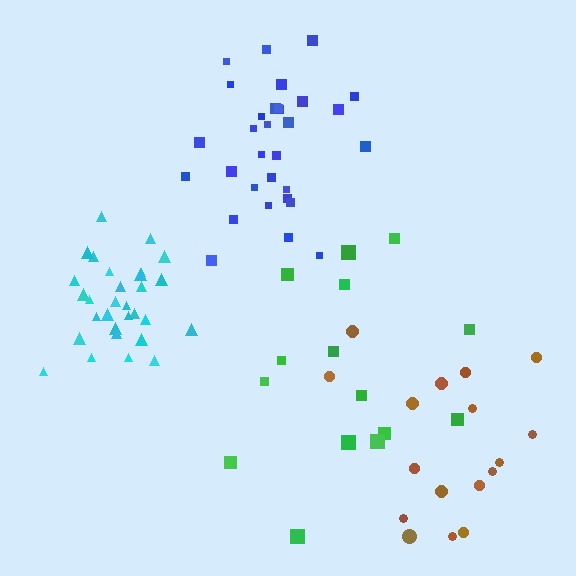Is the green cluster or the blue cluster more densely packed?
Blue.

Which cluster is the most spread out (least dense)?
Brown.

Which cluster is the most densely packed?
Cyan.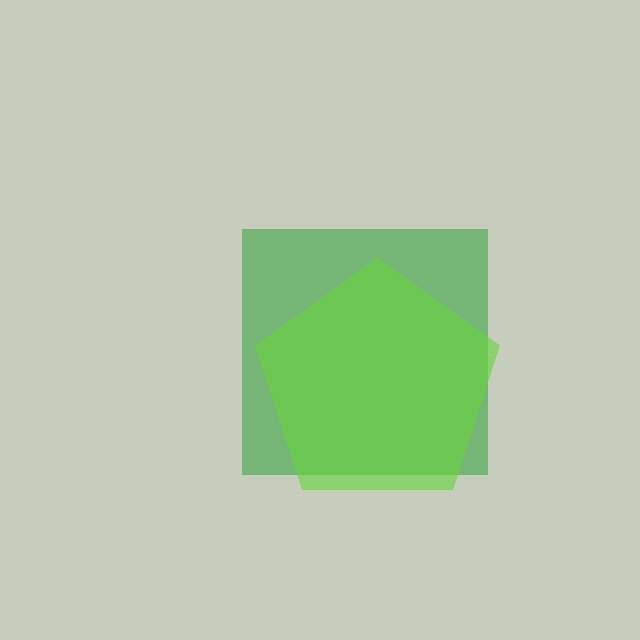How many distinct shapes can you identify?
There are 2 distinct shapes: a green square, a lime pentagon.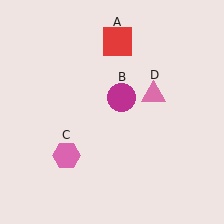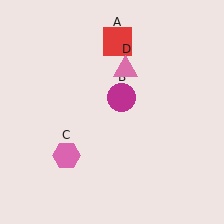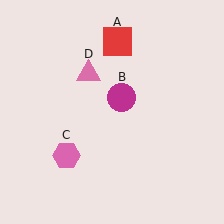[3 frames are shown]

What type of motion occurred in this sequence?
The pink triangle (object D) rotated counterclockwise around the center of the scene.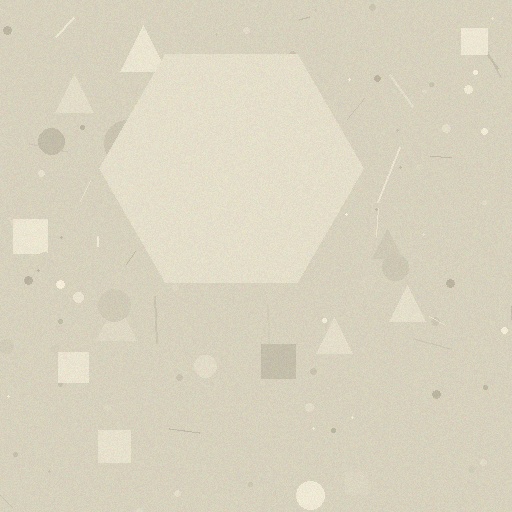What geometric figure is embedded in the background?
A hexagon is embedded in the background.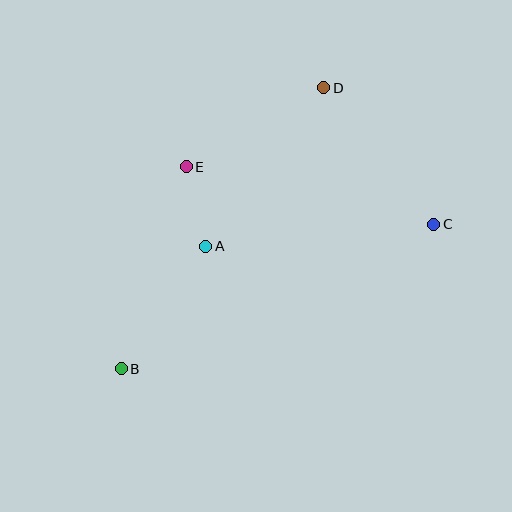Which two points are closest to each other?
Points A and E are closest to each other.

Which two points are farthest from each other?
Points B and D are farthest from each other.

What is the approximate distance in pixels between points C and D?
The distance between C and D is approximately 176 pixels.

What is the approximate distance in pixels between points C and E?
The distance between C and E is approximately 254 pixels.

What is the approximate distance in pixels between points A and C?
The distance between A and C is approximately 229 pixels.